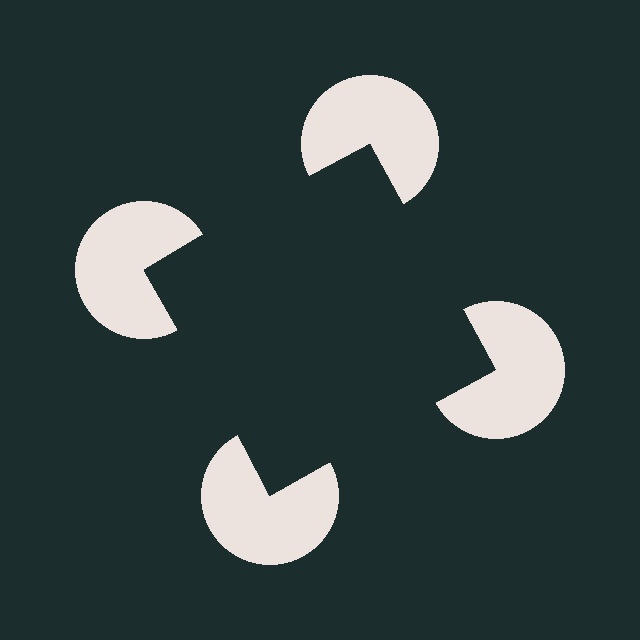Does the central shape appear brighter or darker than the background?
It typically appears slightly darker than the background, even though no actual brightness change is drawn.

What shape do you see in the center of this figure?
An illusory square — its edges are inferred from the aligned wedge cuts in the pac-man discs, not physically drawn.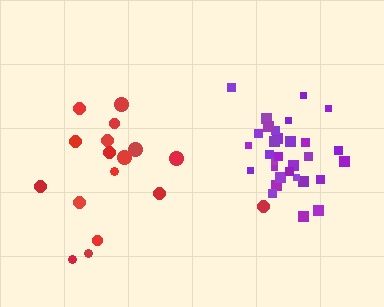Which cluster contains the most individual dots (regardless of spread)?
Purple (31).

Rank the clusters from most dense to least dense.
purple, red.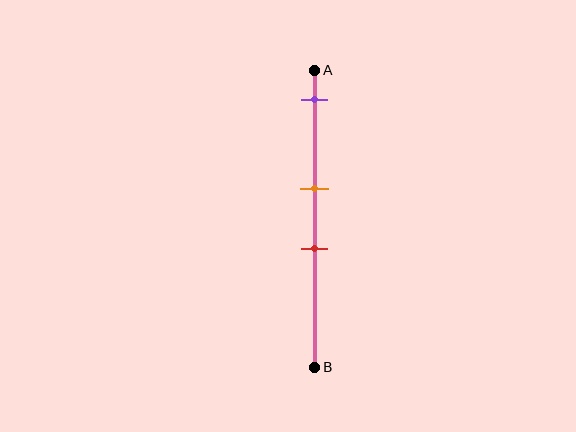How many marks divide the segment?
There are 3 marks dividing the segment.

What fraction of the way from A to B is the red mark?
The red mark is approximately 60% (0.6) of the way from A to B.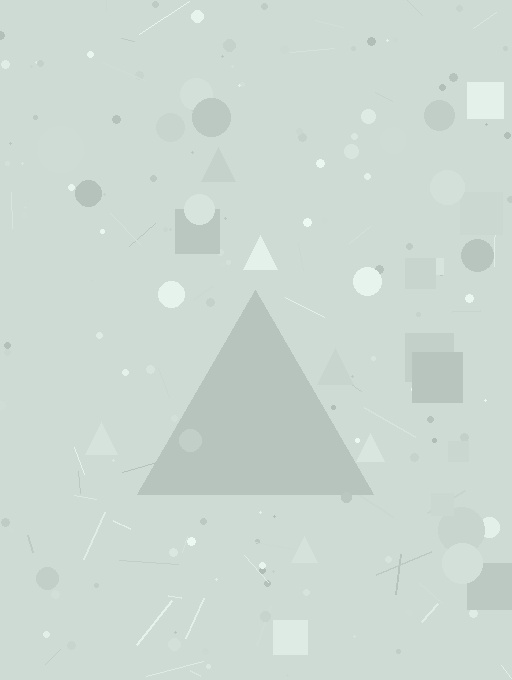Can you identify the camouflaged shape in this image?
The camouflaged shape is a triangle.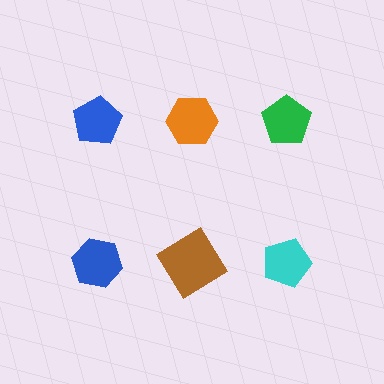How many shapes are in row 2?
3 shapes.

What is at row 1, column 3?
A green pentagon.